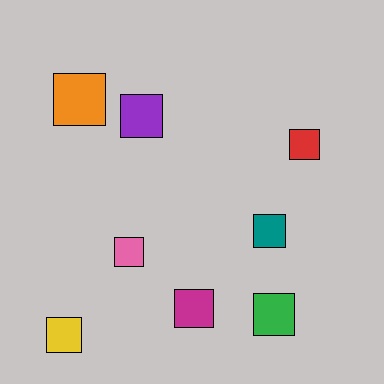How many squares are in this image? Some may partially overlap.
There are 8 squares.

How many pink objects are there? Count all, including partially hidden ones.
There is 1 pink object.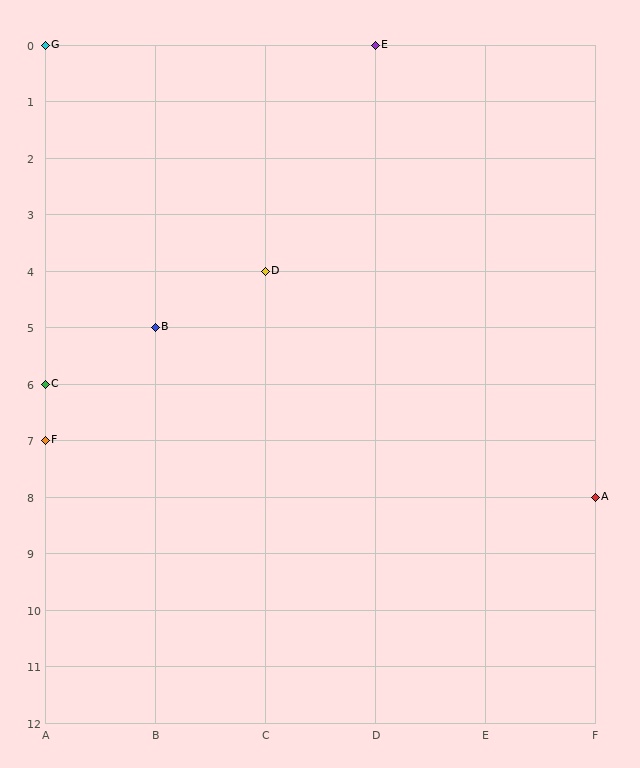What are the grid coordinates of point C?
Point C is at grid coordinates (A, 6).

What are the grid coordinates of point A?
Point A is at grid coordinates (F, 8).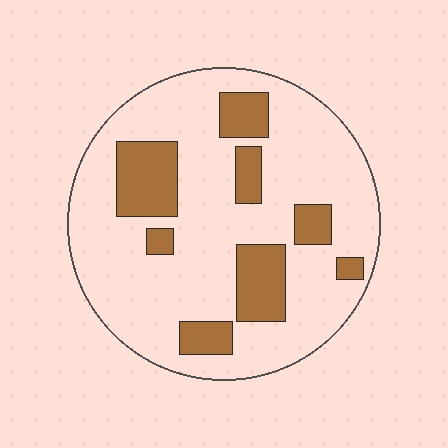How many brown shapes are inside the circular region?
8.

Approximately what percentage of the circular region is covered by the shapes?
Approximately 20%.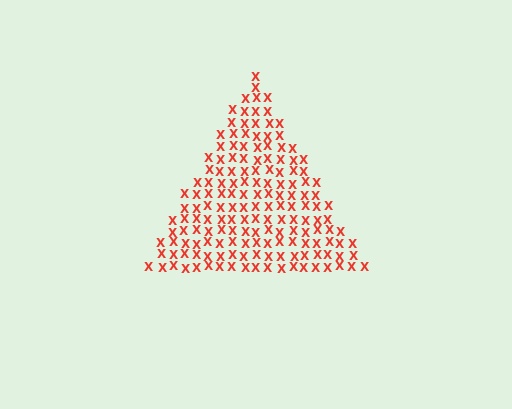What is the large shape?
The large shape is a triangle.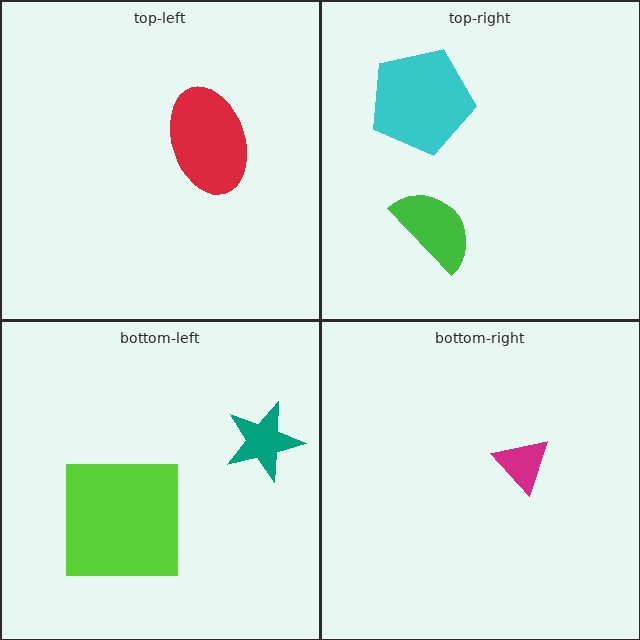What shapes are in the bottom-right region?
The magenta triangle.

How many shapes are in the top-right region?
2.